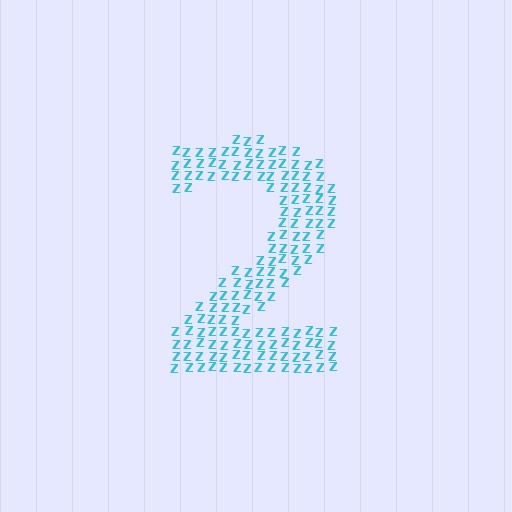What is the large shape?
The large shape is the digit 2.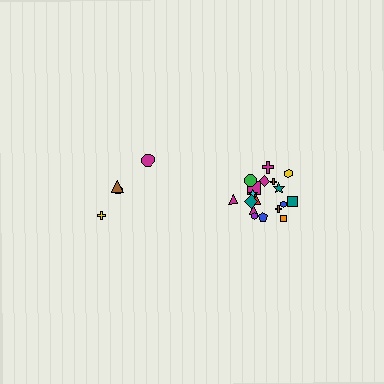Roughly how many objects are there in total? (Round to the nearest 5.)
Roughly 20 objects in total.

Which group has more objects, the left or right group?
The right group.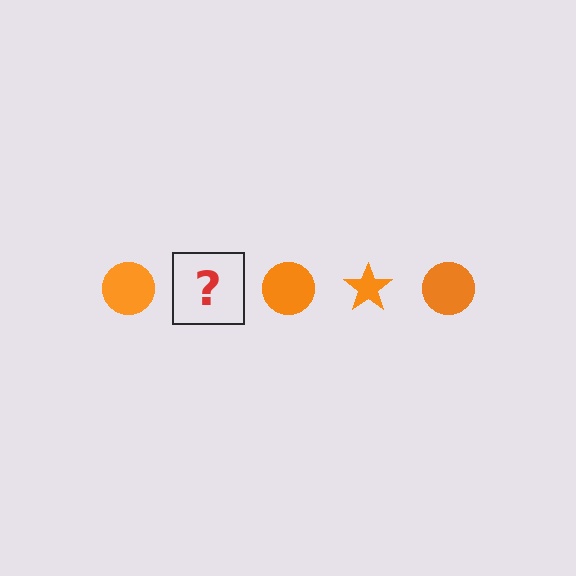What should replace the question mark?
The question mark should be replaced with an orange star.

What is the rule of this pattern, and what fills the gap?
The rule is that the pattern cycles through circle, star shapes in orange. The gap should be filled with an orange star.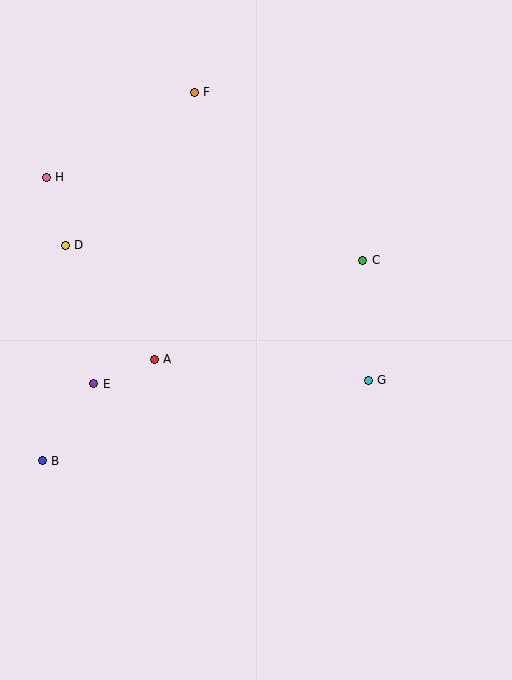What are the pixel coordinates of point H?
Point H is at (46, 177).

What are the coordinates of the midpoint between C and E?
The midpoint between C and E is at (228, 322).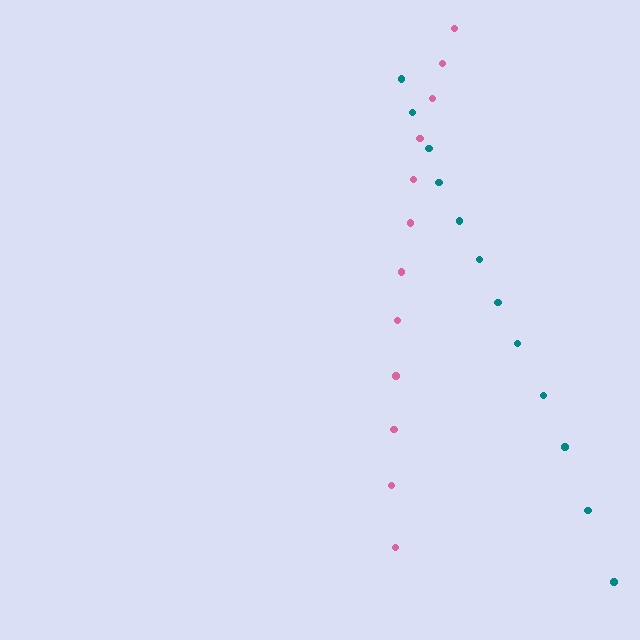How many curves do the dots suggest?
There are 2 distinct paths.